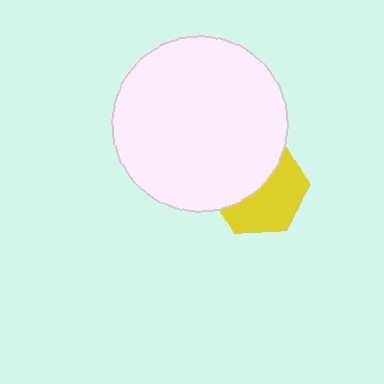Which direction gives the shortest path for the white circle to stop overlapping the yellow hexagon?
Moving up gives the shortest separation.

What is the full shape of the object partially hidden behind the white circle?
The partially hidden object is a yellow hexagon.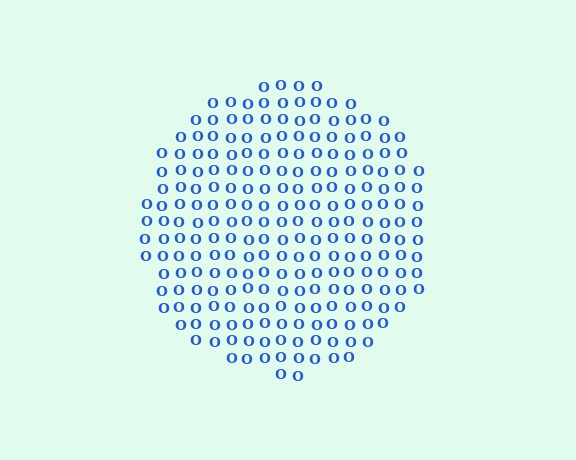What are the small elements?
The small elements are letter O's.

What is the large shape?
The large shape is a circle.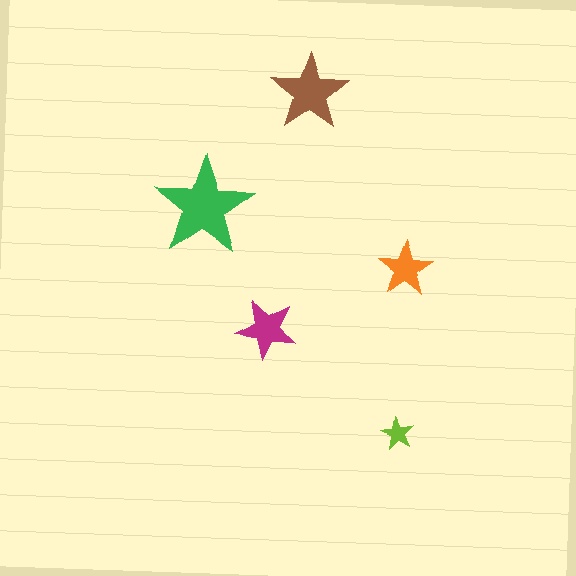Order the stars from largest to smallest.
the green one, the brown one, the magenta one, the orange one, the lime one.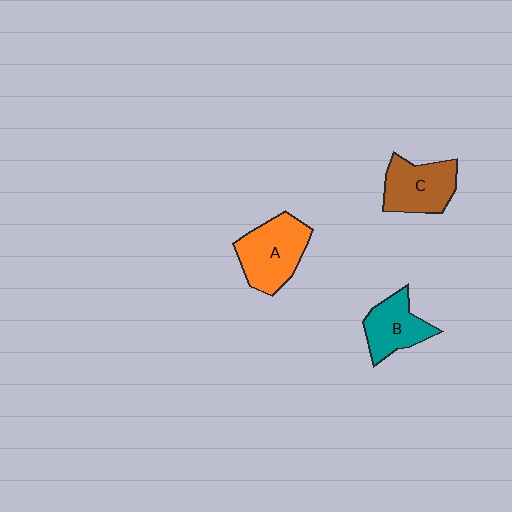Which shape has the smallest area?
Shape B (teal).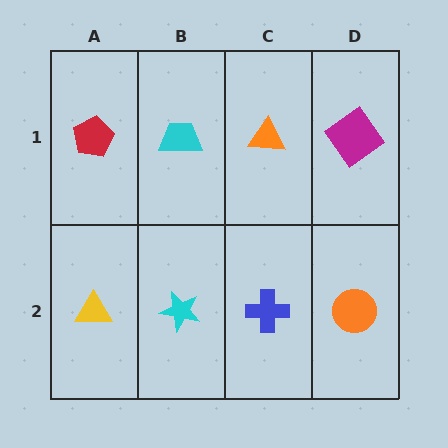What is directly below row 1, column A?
A yellow triangle.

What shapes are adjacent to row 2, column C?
An orange triangle (row 1, column C), a cyan star (row 2, column B), an orange circle (row 2, column D).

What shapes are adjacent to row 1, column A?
A yellow triangle (row 2, column A), a cyan trapezoid (row 1, column B).